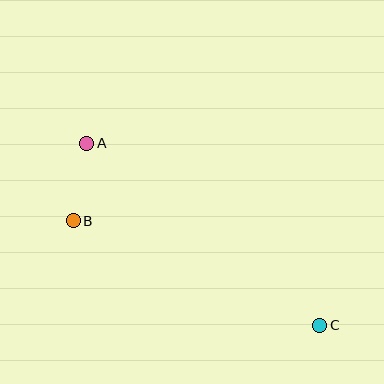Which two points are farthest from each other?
Points A and C are farthest from each other.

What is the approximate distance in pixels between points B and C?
The distance between B and C is approximately 268 pixels.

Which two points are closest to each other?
Points A and B are closest to each other.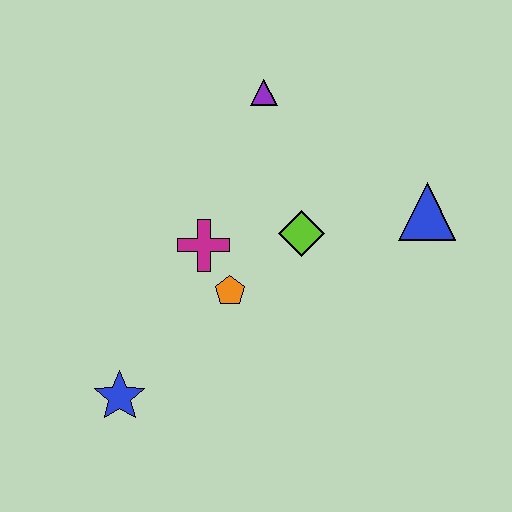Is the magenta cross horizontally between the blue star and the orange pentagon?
Yes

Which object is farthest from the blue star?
The blue triangle is farthest from the blue star.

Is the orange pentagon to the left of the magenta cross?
No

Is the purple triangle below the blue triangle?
No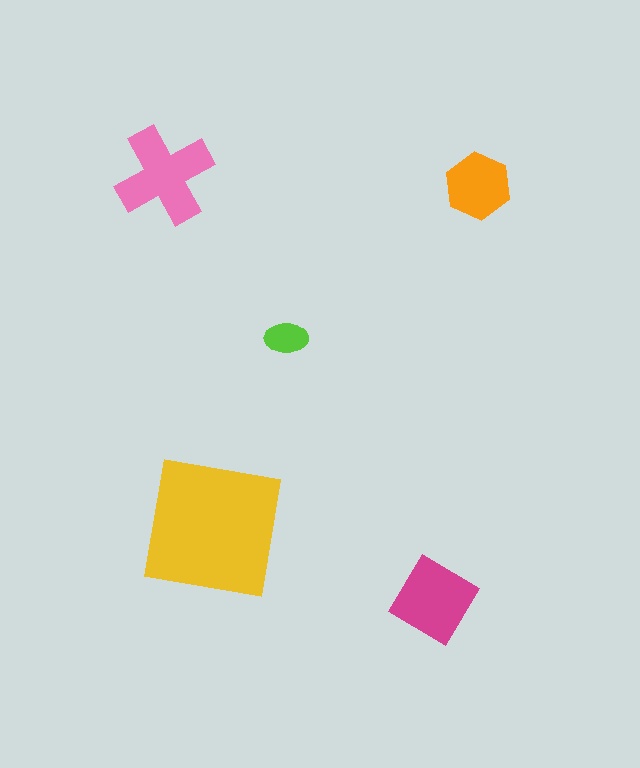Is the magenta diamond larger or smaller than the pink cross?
Smaller.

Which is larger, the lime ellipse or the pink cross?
The pink cross.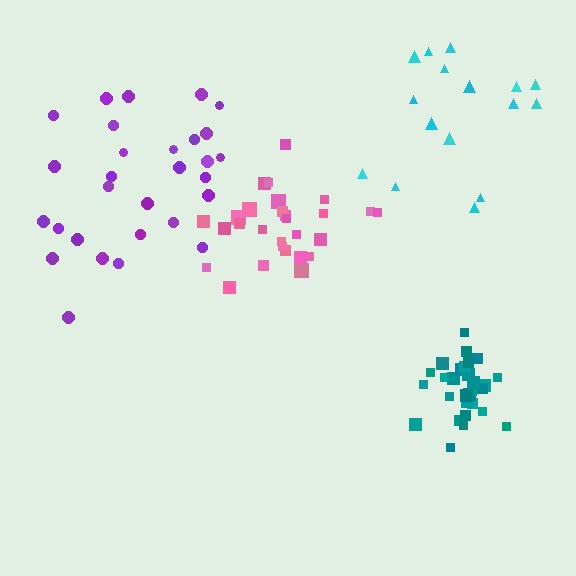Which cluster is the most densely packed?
Teal.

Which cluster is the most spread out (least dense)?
Cyan.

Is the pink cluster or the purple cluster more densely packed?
Pink.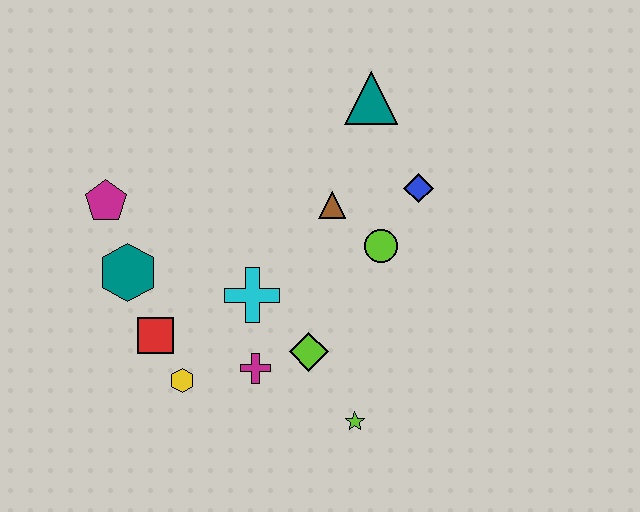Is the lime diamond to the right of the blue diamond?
No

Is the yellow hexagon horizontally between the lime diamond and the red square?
Yes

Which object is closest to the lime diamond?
The magenta cross is closest to the lime diamond.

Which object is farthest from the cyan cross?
The teal triangle is farthest from the cyan cross.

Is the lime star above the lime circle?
No